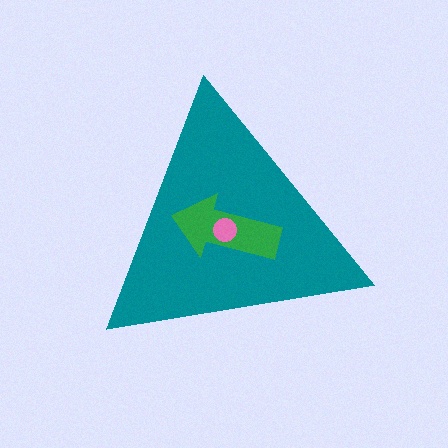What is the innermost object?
The pink circle.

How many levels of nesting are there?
3.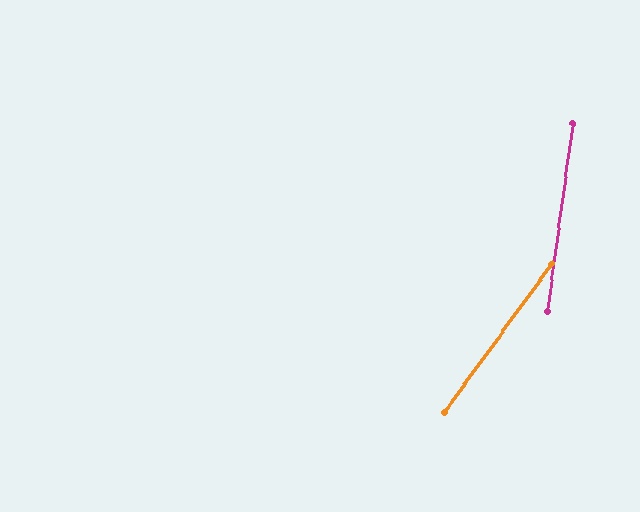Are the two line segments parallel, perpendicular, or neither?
Neither parallel nor perpendicular — they differ by about 28°.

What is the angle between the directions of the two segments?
Approximately 28 degrees.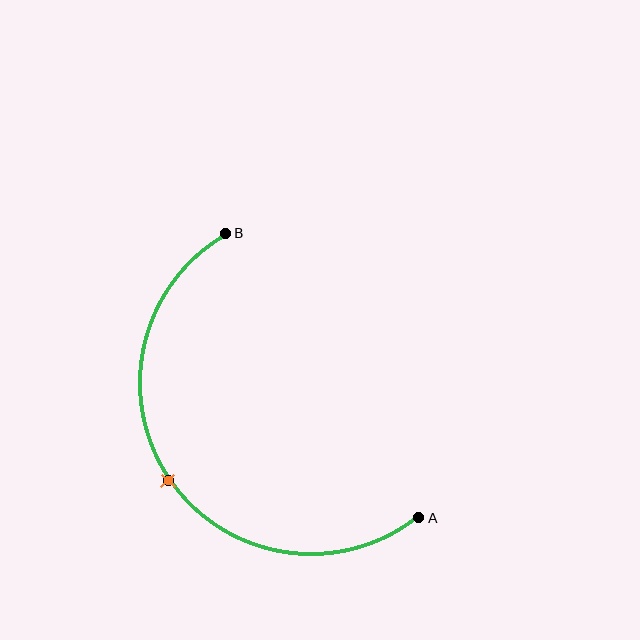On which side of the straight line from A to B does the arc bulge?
The arc bulges below and to the left of the straight line connecting A and B.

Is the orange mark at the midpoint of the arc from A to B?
Yes. The orange mark lies on the arc at equal arc-length from both A and B — it is the arc midpoint.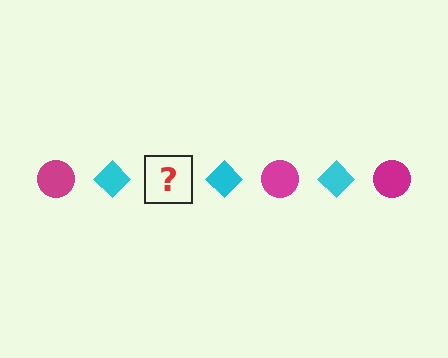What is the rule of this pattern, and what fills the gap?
The rule is that the pattern alternates between magenta circle and cyan diamond. The gap should be filled with a magenta circle.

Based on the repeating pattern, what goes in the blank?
The blank should be a magenta circle.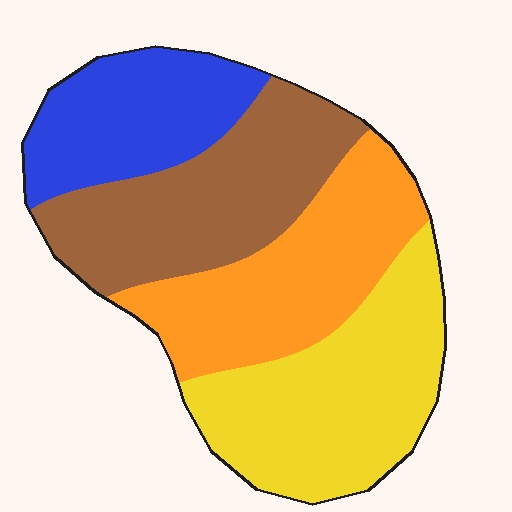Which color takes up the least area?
Blue, at roughly 20%.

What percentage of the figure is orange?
Orange takes up about one quarter (1/4) of the figure.